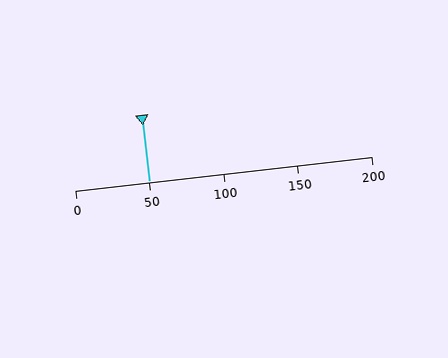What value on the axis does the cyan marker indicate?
The marker indicates approximately 50.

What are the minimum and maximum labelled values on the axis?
The axis runs from 0 to 200.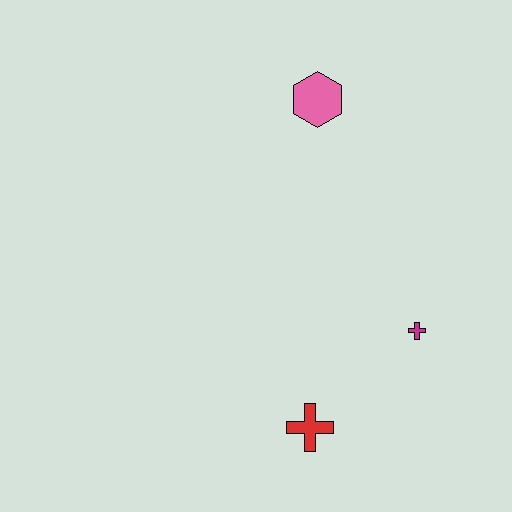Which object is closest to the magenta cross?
The red cross is closest to the magenta cross.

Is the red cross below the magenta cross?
Yes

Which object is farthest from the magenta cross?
The pink hexagon is farthest from the magenta cross.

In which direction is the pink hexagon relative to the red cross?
The pink hexagon is above the red cross.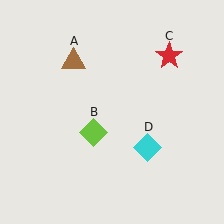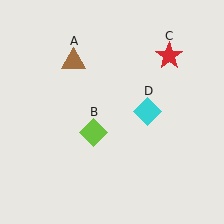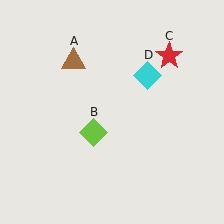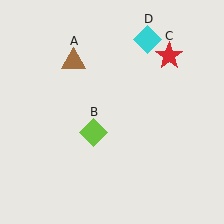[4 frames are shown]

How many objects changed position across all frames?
1 object changed position: cyan diamond (object D).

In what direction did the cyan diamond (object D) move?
The cyan diamond (object D) moved up.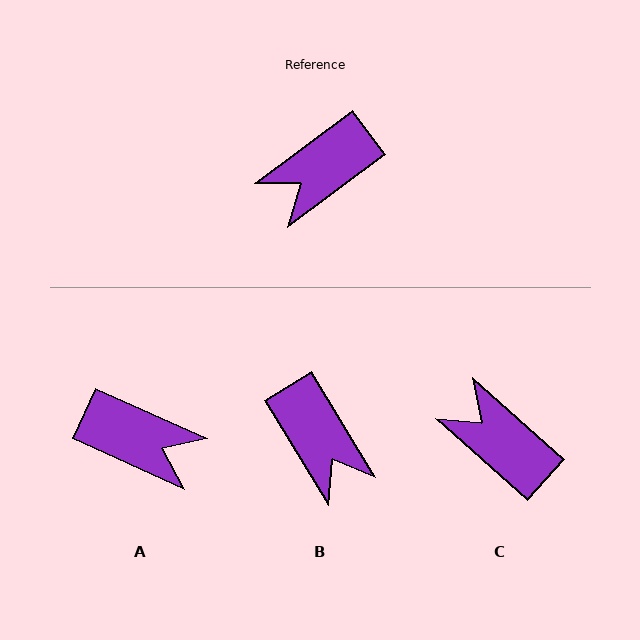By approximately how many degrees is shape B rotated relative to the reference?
Approximately 85 degrees counter-clockwise.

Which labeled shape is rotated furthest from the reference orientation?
A, about 119 degrees away.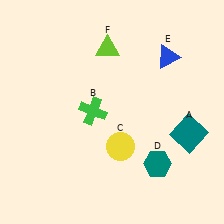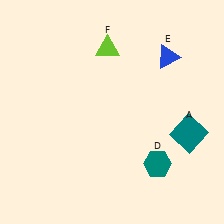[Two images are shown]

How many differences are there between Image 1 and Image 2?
There are 2 differences between the two images.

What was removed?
The yellow circle (C), the green cross (B) were removed in Image 2.